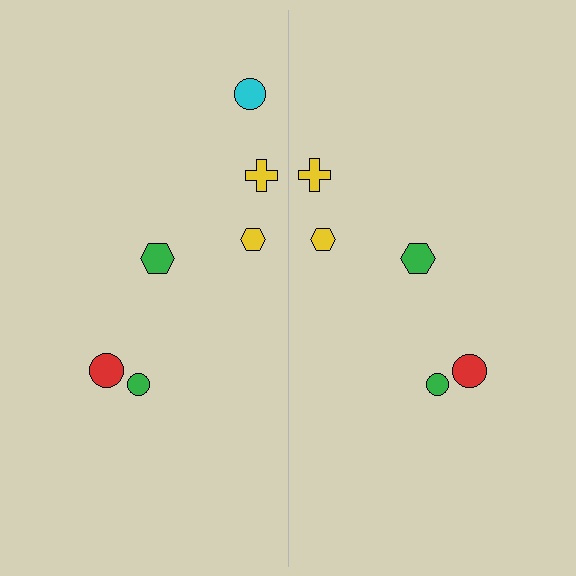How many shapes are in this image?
There are 11 shapes in this image.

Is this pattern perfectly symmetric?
No, the pattern is not perfectly symmetric. A cyan circle is missing from the right side.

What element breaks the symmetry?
A cyan circle is missing from the right side.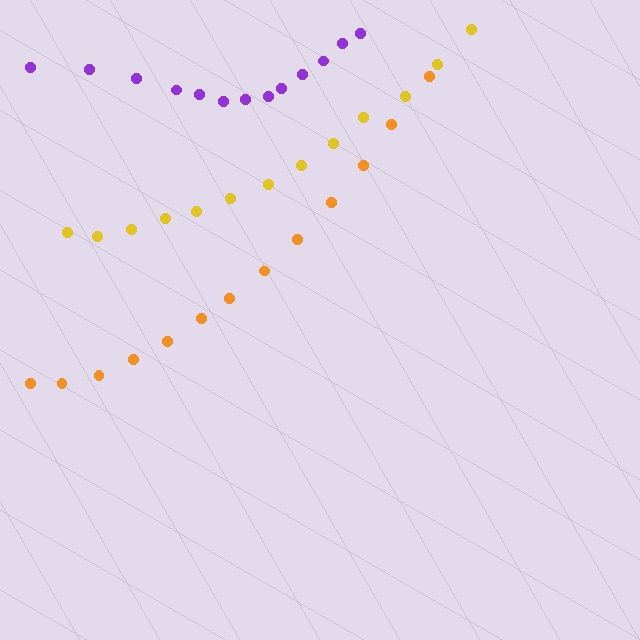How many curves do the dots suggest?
There are 3 distinct paths.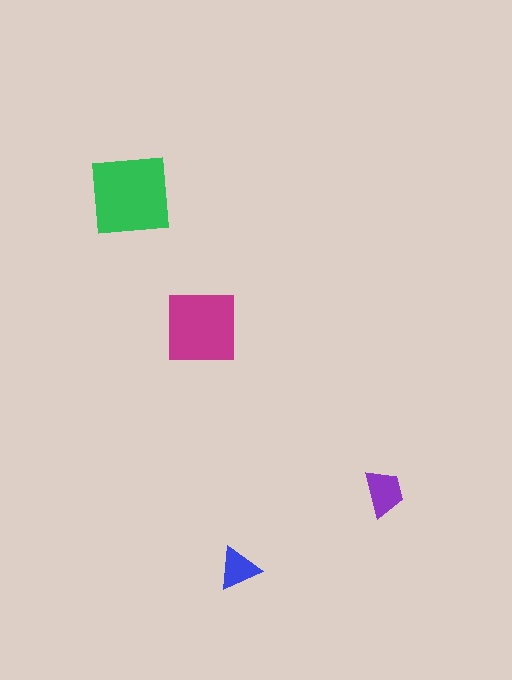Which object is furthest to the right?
The purple trapezoid is rightmost.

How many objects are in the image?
There are 4 objects in the image.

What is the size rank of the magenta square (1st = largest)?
2nd.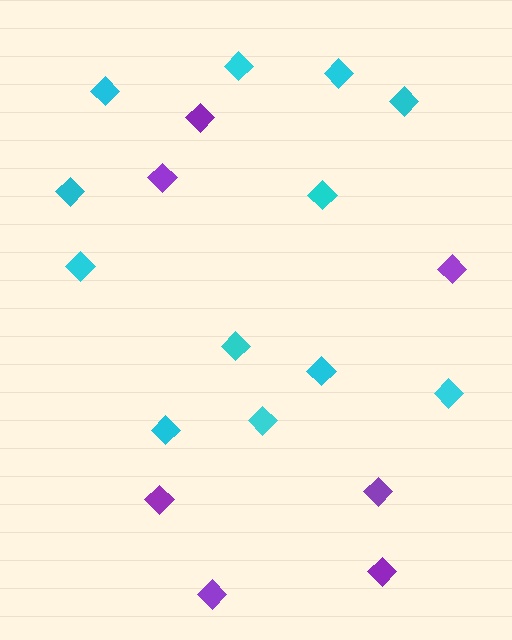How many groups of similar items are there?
There are 2 groups: one group of purple diamonds (7) and one group of cyan diamonds (12).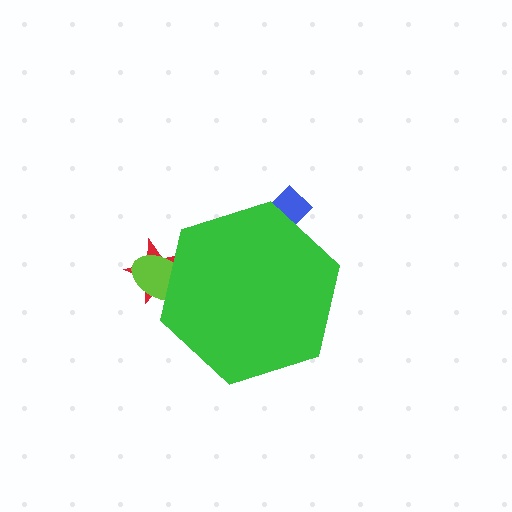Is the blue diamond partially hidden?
Yes, the blue diamond is partially hidden behind the green hexagon.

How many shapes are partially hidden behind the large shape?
3 shapes are partially hidden.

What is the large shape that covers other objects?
A green hexagon.